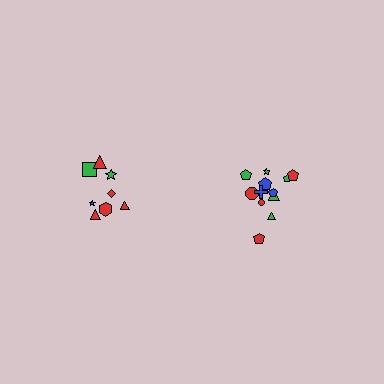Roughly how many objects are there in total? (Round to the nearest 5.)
Roughly 20 objects in total.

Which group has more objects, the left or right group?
The right group.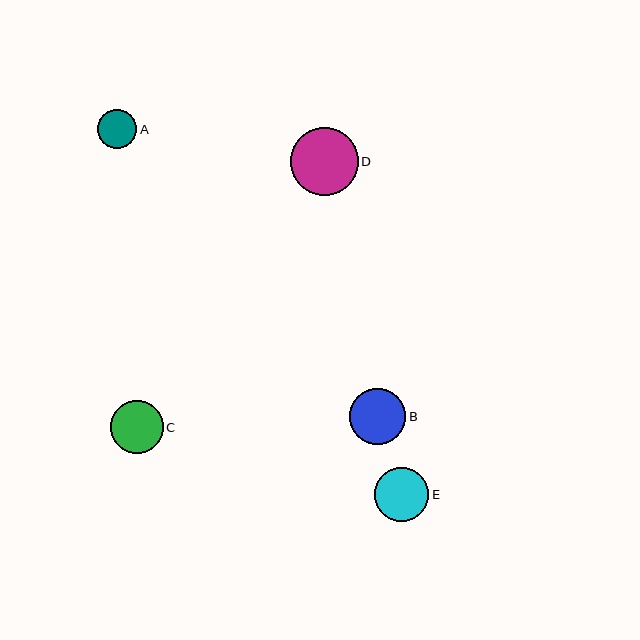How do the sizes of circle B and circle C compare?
Circle B and circle C are approximately the same size.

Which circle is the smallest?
Circle A is the smallest with a size of approximately 39 pixels.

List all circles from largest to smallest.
From largest to smallest: D, B, E, C, A.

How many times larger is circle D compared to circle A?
Circle D is approximately 1.8 times the size of circle A.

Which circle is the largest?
Circle D is the largest with a size of approximately 68 pixels.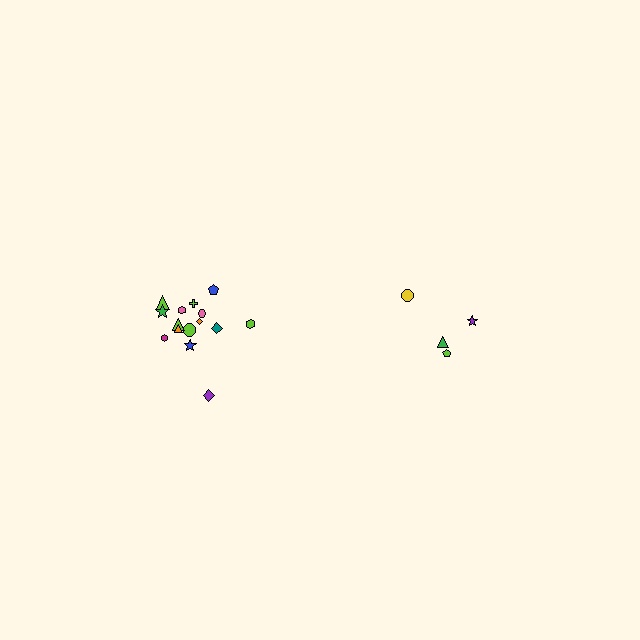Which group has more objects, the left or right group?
The left group.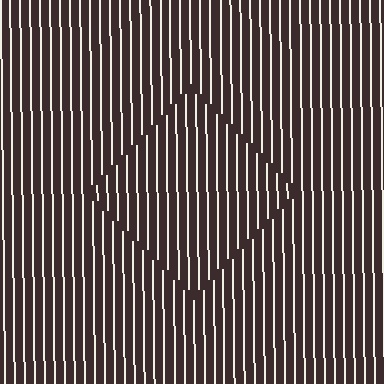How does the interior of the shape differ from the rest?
The interior of the shape contains the same grating, shifted by half a period — the contour is defined by the phase discontinuity where line-ends from the inner and outer gratings abut.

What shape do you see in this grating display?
An illusory square. The interior of the shape contains the same grating, shifted by half a period — the contour is defined by the phase discontinuity where line-ends from the inner and outer gratings abut.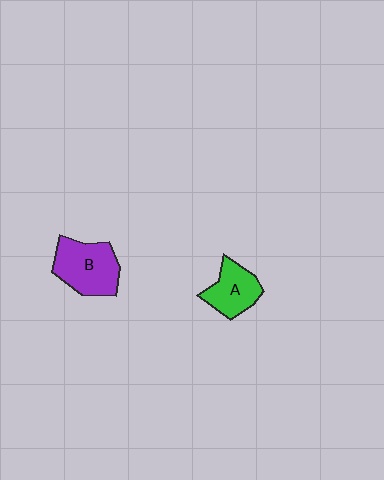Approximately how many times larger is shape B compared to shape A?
Approximately 1.4 times.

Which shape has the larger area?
Shape B (purple).